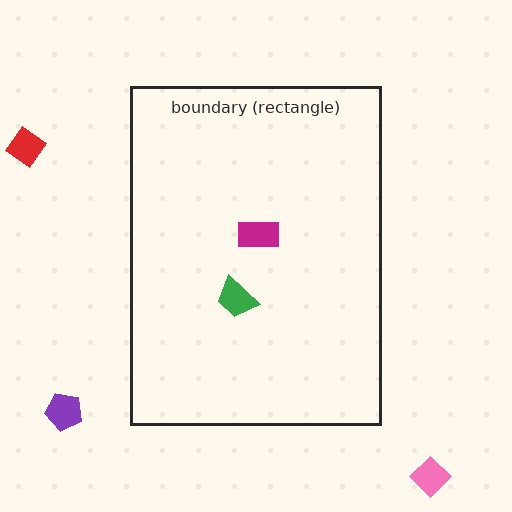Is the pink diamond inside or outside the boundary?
Outside.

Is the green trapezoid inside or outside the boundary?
Inside.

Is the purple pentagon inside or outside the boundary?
Outside.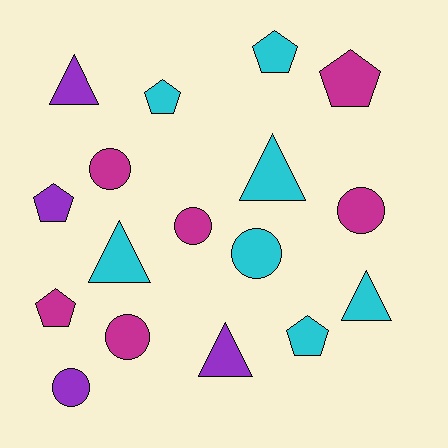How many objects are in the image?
There are 17 objects.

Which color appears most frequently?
Cyan, with 7 objects.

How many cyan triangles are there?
There are 3 cyan triangles.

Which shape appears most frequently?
Pentagon, with 6 objects.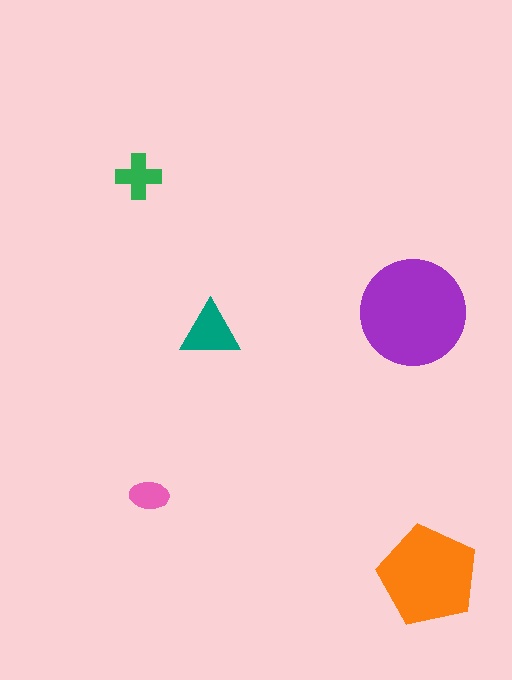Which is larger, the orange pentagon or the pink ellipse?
The orange pentagon.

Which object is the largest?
The purple circle.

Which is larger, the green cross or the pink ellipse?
The green cross.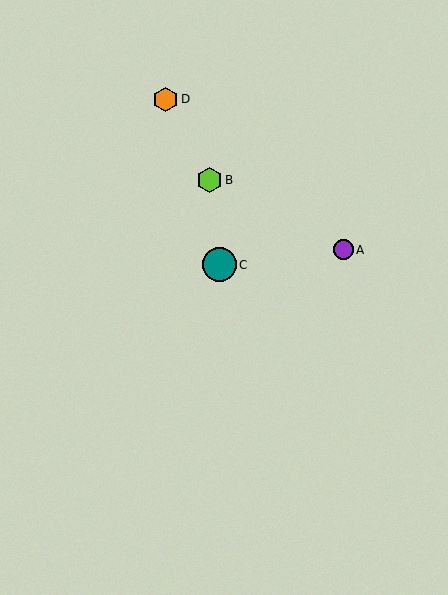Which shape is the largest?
The teal circle (labeled C) is the largest.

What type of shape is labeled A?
Shape A is a purple circle.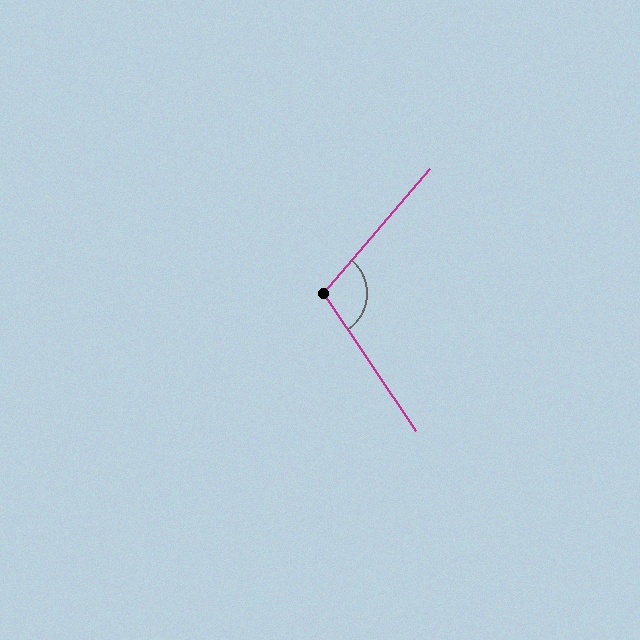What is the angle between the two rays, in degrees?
Approximately 106 degrees.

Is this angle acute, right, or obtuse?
It is obtuse.